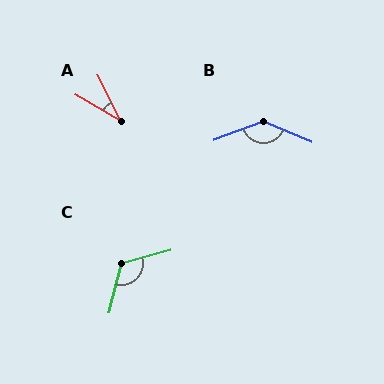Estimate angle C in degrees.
Approximately 120 degrees.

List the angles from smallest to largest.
A (33°), C (120°), B (136°).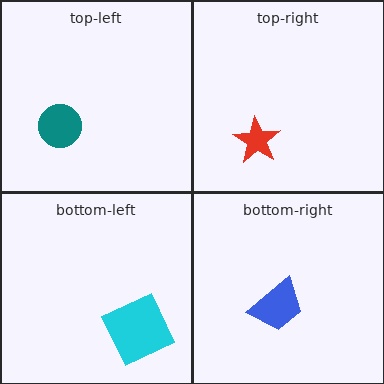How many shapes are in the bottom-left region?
1.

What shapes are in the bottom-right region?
The blue trapezoid.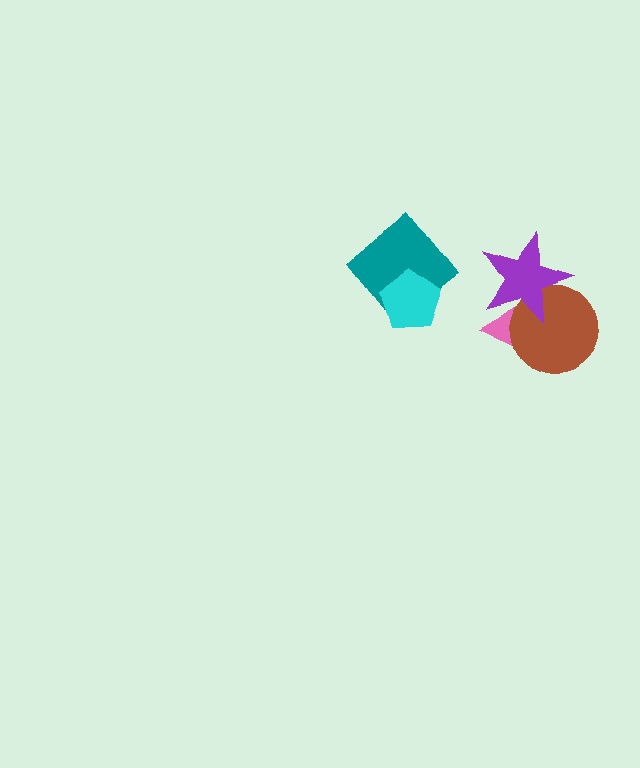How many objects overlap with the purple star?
2 objects overlap with the purple star.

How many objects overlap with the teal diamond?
1 object overlaps with the teal diamond.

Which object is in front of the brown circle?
The purple star is in front of the brown circle.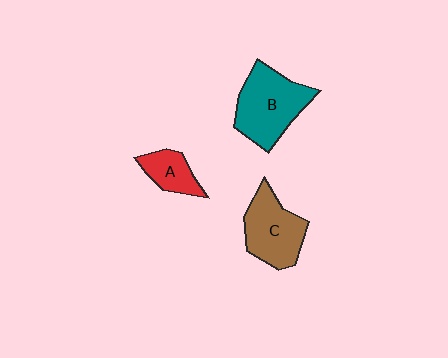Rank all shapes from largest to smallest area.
From largest to smallest: B (teal), C (brown), A (red).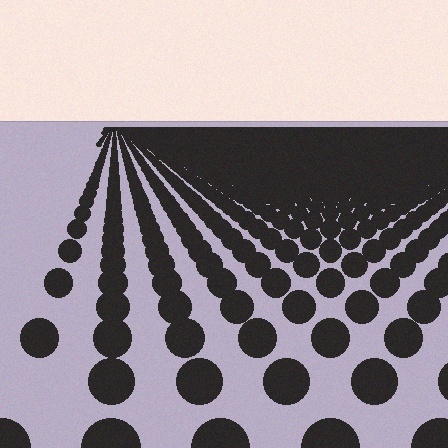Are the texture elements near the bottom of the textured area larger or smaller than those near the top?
Larger. Near the bottom, elements are closer to the viewer and appear at a bigger on-screen size.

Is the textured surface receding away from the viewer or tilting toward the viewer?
The surface is receding away from the viewer. Texture elements get smaller and denser toward the top.